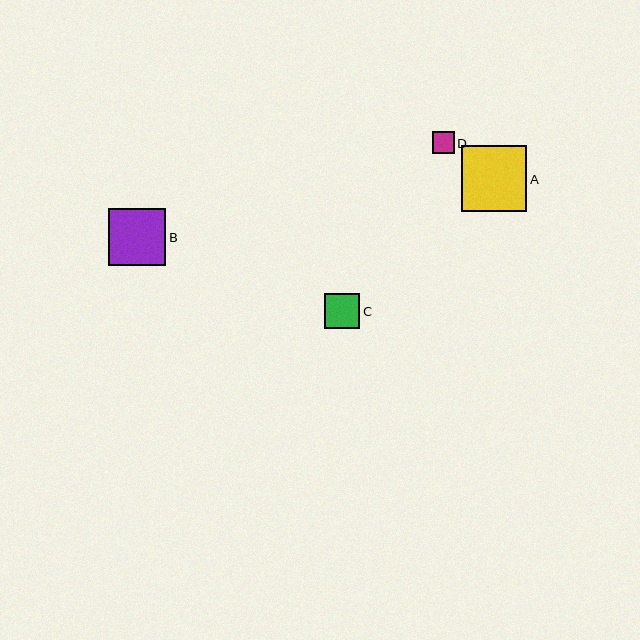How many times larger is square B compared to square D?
Square B is approximately 2.7 times the size of square D.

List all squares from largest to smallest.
From largest to smallest: A, B, C, D.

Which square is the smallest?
Square D is the smallest with a size of approximately 21 pixels.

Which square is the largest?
Square A is the largest with a size of approximately 66 pixels.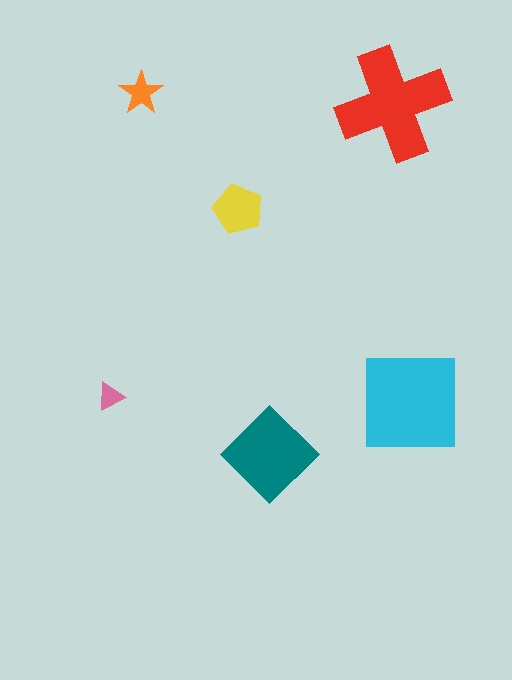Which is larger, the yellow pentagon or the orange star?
The yellow pentagon.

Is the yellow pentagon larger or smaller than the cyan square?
Smaller.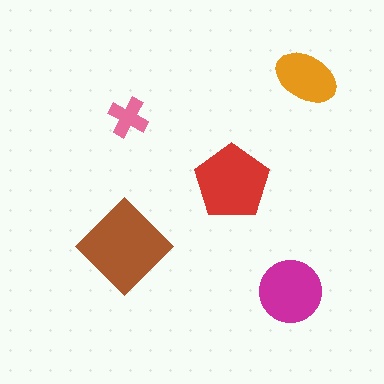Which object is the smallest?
The pink cross.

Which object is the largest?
The brown diamond.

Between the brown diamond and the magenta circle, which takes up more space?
The brown diamond.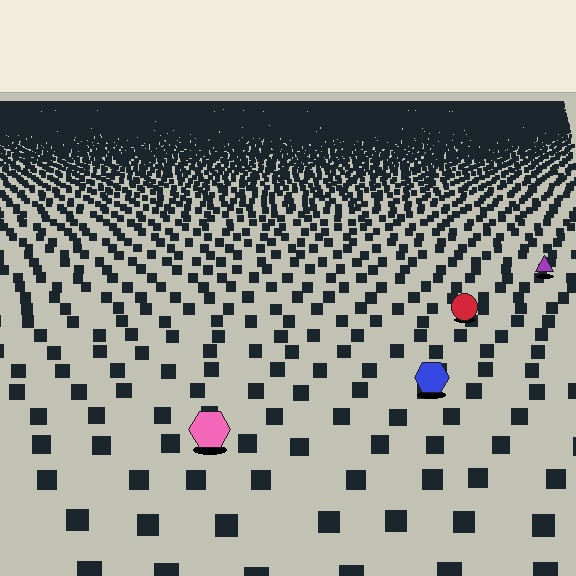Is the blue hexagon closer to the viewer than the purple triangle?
Yes. The blue hexagon is closer — you can tell from the texture gradient: the ground texture is coarser near it.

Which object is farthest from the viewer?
The purple triangle is farthest from the viewer. It appears smaller and the ground texture around it is denser.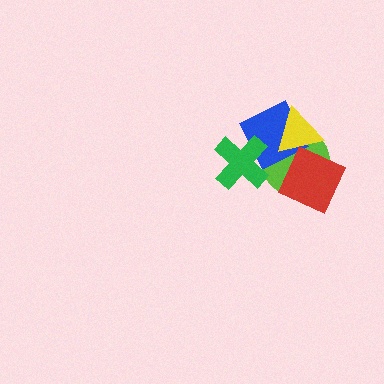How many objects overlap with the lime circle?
4 objects overlap with the lime circle.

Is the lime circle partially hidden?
Yes, it is partially covered by another shape.